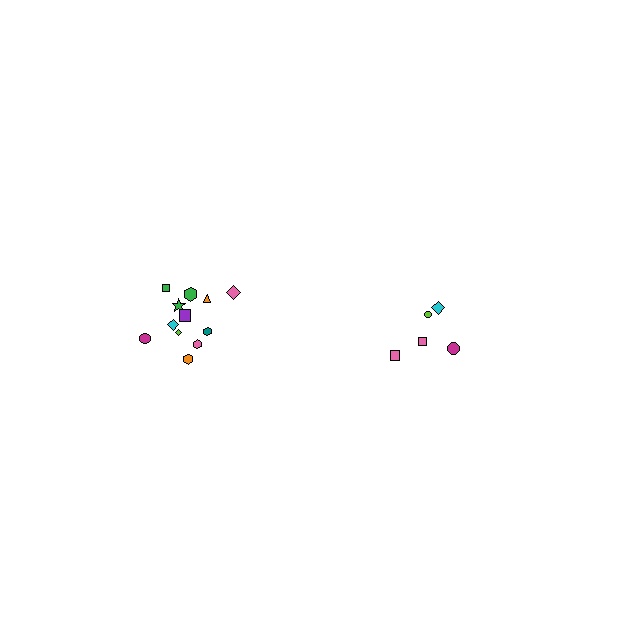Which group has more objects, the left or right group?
The left group.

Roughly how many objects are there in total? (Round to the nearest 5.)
Roughly 15 objects in total.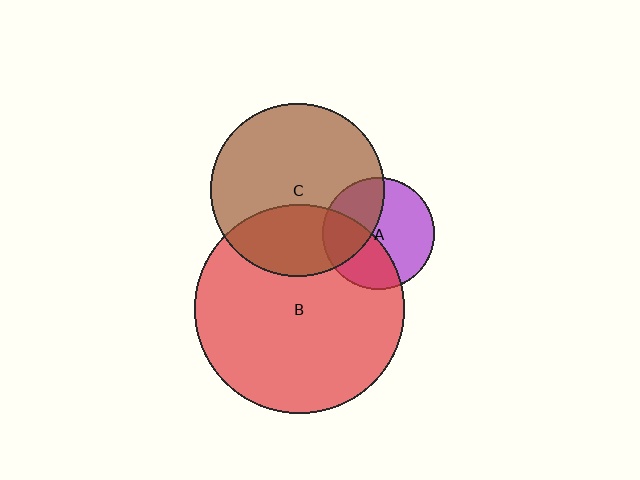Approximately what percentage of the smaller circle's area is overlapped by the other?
Approximately 40%.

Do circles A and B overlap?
Yes.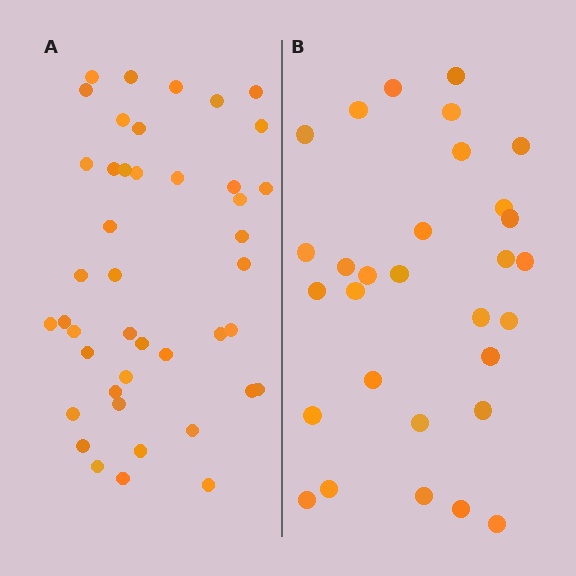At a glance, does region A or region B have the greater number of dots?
Region A (the left region) has more dots.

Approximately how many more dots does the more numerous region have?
Region A has approximately 15 more dots than region B.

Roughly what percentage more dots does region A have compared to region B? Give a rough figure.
About 45% more.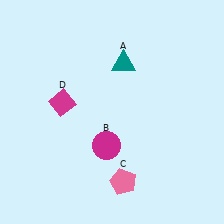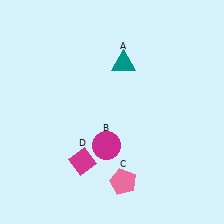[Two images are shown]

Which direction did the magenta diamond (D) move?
The magenta diamond (D) moved down.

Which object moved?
The magenta diamond (D) moved down.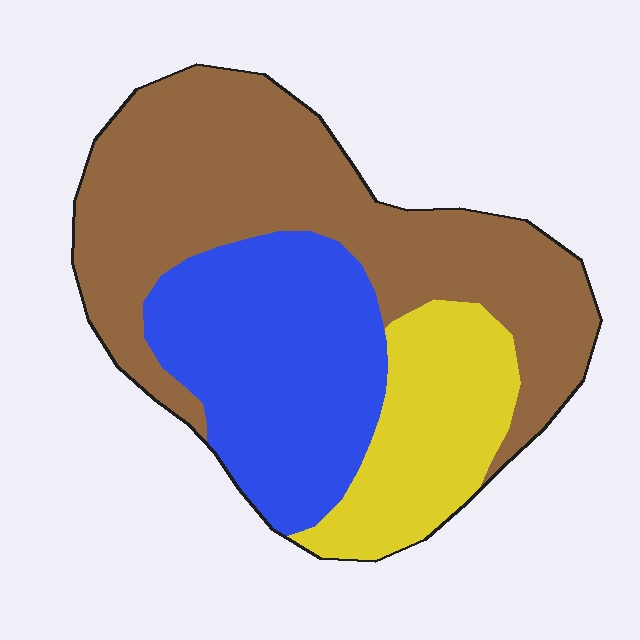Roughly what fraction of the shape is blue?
Blue takes up between a quarter and a half of the shape.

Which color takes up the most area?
Brown, at roughly 50%.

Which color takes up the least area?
Yellow, at roughly 20%.